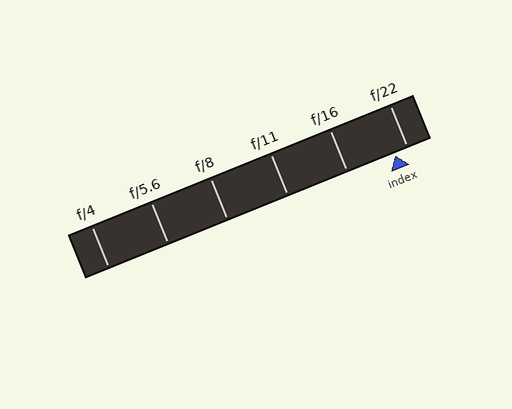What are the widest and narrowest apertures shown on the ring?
The widest aperture shown is f/4 and the narrowest is f/22.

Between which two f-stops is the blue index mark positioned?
The index mark is between f/16 and f/22.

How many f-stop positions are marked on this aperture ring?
There are 6 f-stop positions marked.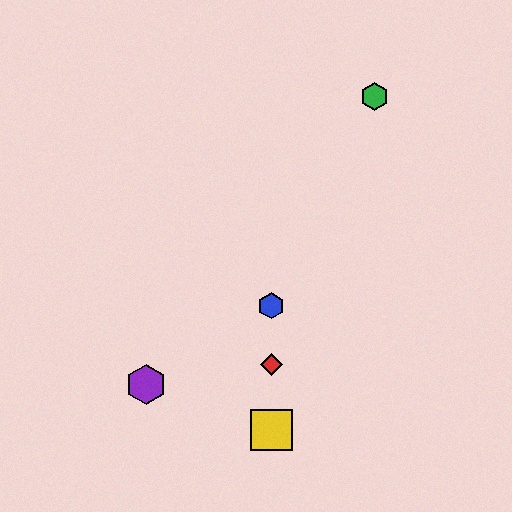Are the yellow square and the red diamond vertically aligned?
Yes, both are at x≈271.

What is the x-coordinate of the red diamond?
The red diamond is at x≈271.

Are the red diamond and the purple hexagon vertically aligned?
No, the red diamond is at x≈271 and the purple hexagon is at x≈146.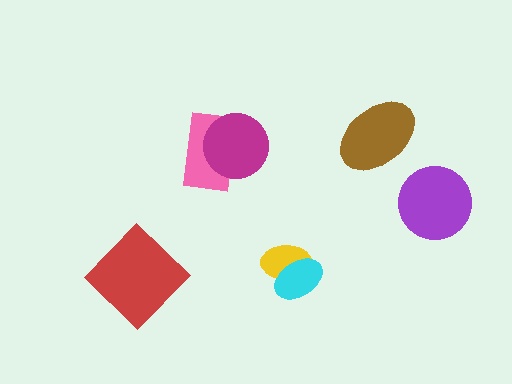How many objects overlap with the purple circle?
0 objects overlap with the purple circle.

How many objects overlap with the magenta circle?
1 object overlaps with the magenta circle.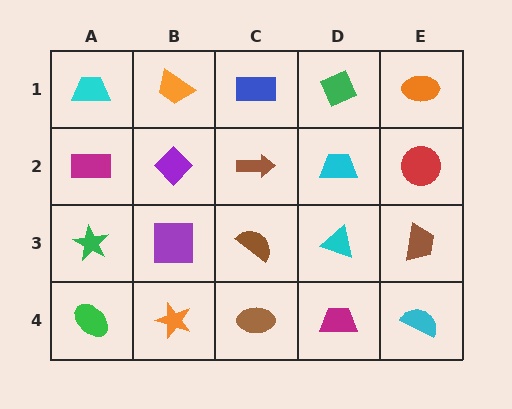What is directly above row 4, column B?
A purple square.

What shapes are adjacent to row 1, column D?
A cyan trapezoid (row 2, column D), a blue rectangle (row 1, column C), an orange ellipse (row 1, column E).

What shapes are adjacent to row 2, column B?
An orange trapezoid (row 1, column B), a purple square (row 3, column B), a magenta rectangle (row 2, column A), a brown arrow (row 2, column C).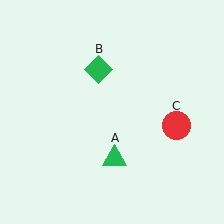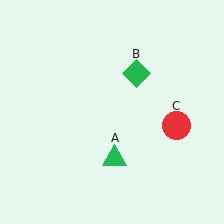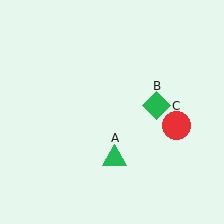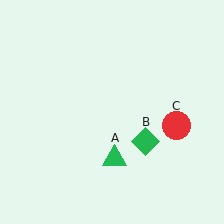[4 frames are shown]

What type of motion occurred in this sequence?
The green diamond (object B) rotated clockwise around the center of the scene.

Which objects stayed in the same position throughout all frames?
Green triangle (object A) and red circle (object C) remained stationary.